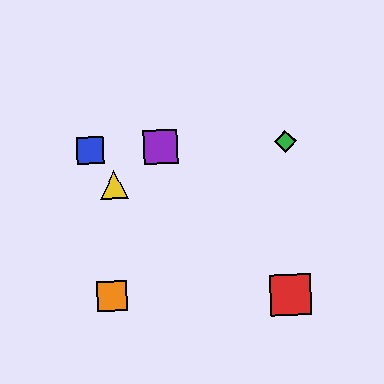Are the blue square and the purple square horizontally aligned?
Yes, both are at y≈150.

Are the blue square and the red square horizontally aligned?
No, the blue square is at y≈150 and the red square is at y≈295.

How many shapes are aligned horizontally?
3 shapes (the blue square, the green diamond, the purple square) are aligned horizontally.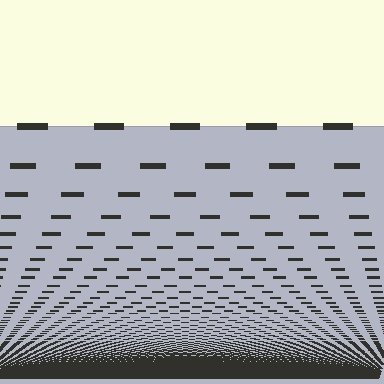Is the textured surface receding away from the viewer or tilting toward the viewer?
The surface appears to tilt toward the viewer. Texture elements get larger and sparser toward the top.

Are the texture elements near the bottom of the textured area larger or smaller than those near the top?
Smaller. The gradient is inverted — elements near the bottom are smaller and denser.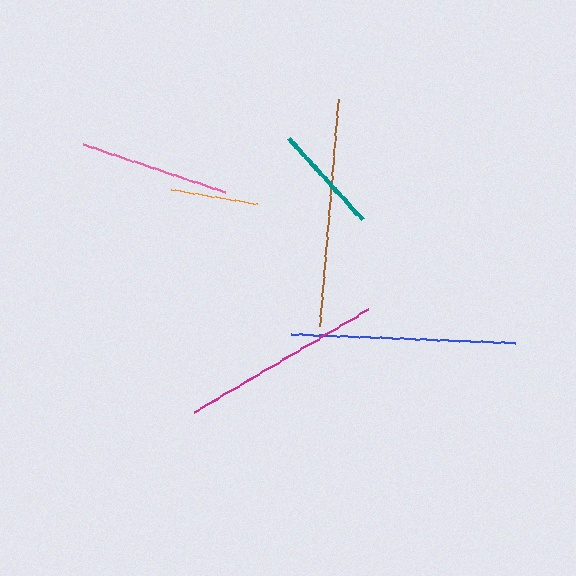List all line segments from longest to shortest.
From longest to shortest: brown, blue, magenta, pink, teal, orange.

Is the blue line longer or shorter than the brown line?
The brown line is longer than the blue line.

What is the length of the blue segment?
The blue segment is approximately 224 pixels long.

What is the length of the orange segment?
The orange segment is approximately 87 pixels long.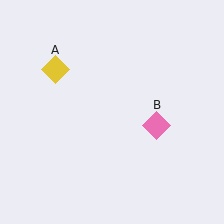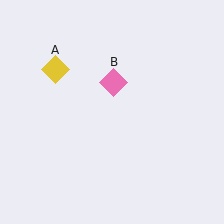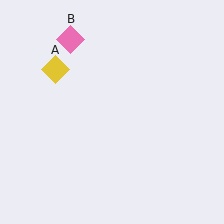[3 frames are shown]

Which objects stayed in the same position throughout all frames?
Yellow diamond (object A) remained stationary.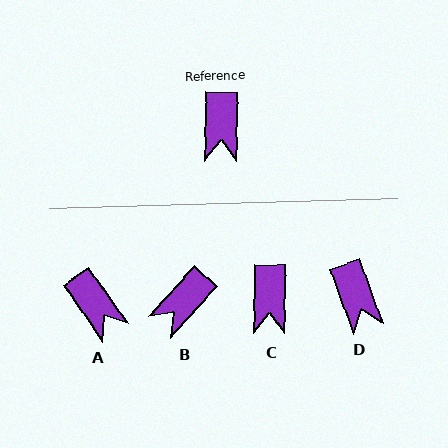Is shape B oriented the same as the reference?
No, it is off by about 42 degrees.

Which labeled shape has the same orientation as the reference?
C.